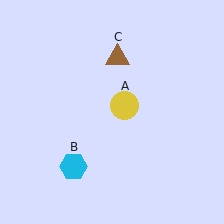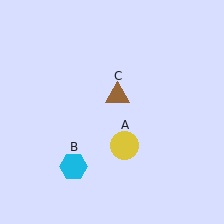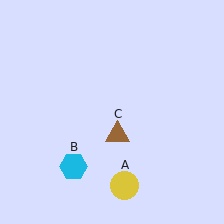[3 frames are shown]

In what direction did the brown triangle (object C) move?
The brown triangle (object C) moved down.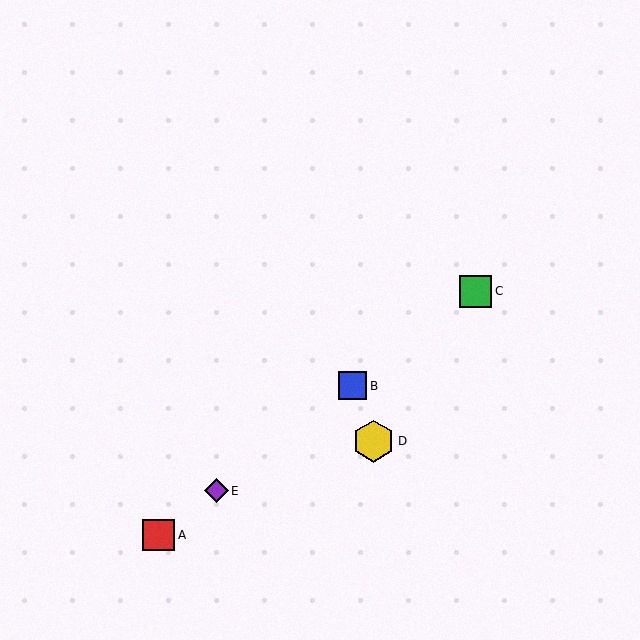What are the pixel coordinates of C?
Object C is at (475, 291).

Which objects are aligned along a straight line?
Objects A, B, C, E are aligned along a straight line.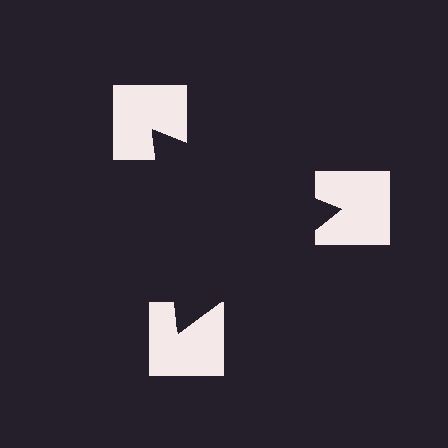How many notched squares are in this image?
There are 3 — one at each vertex of the illusory triangle.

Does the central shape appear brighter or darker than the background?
It typically appears slightly darker than the background, even though no actual brightness change is drawn.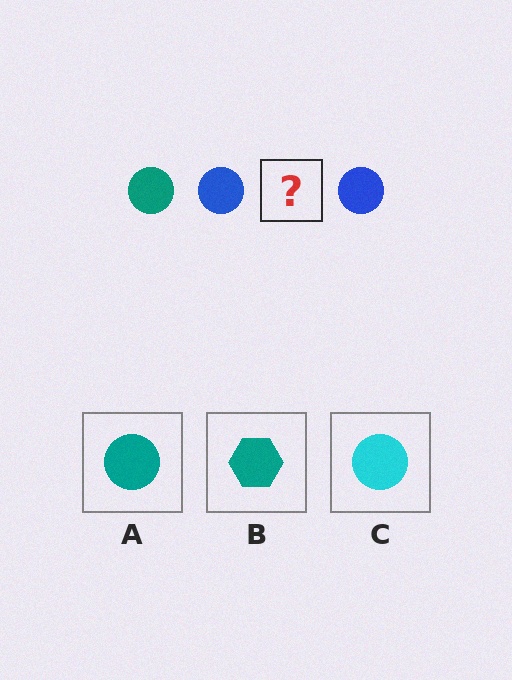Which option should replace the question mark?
Option A.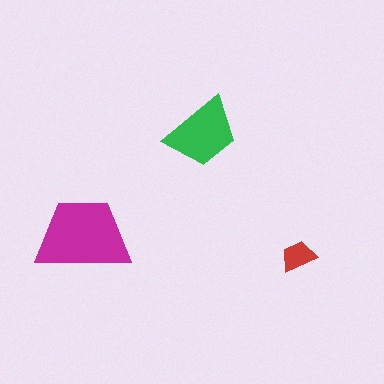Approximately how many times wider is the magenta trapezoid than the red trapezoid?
About 2.5 times wider.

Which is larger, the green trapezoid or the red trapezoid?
The green one.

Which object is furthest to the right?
The red trapezoid is rightmost.